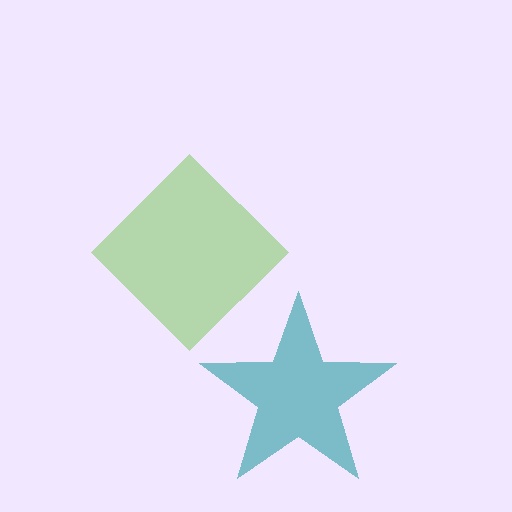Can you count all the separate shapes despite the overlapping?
Yes, there are 2 separate shapes.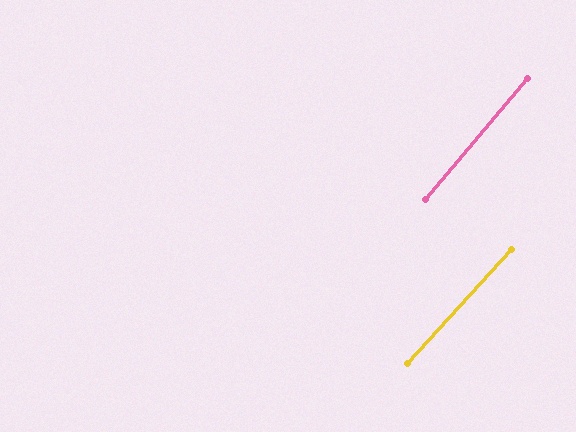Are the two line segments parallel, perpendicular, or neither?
Parallel — their directions differ by only 1.9°.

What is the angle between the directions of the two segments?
Approximately 2 degrees.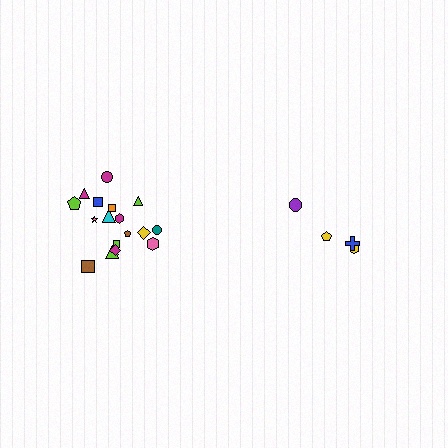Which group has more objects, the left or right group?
The left group.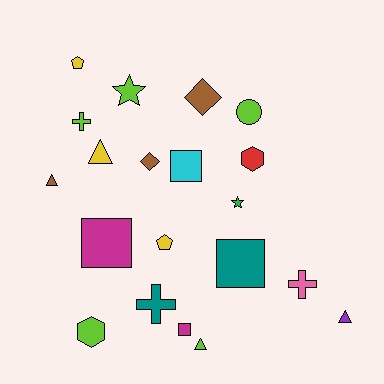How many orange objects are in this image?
There are no orange objects.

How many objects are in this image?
There are 20 objects.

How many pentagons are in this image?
There are 2 pentagons.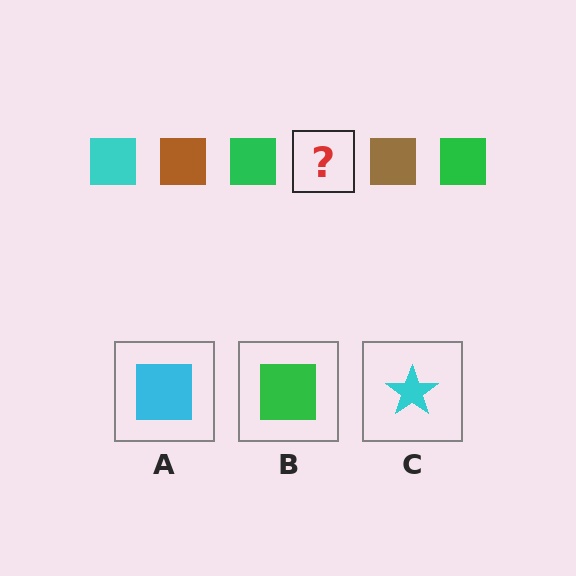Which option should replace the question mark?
Option A.